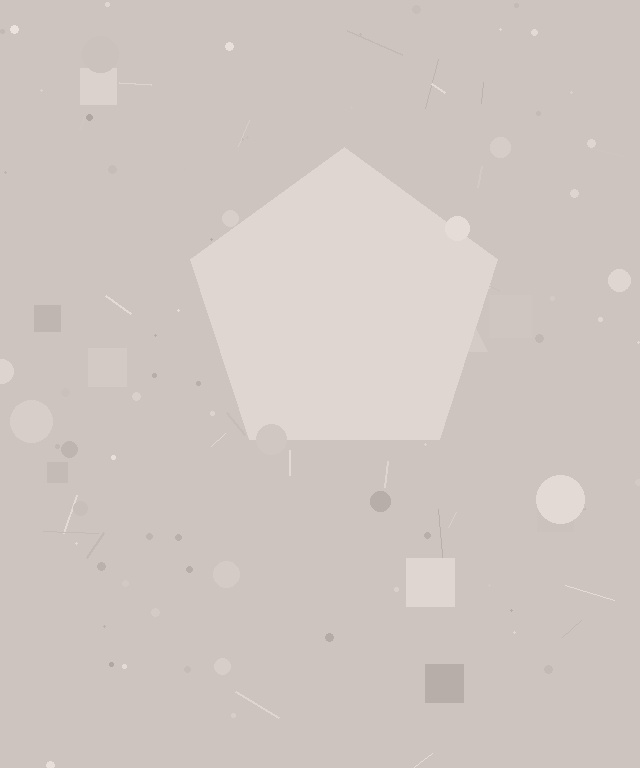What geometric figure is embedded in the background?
A pentagon is embedded in the background.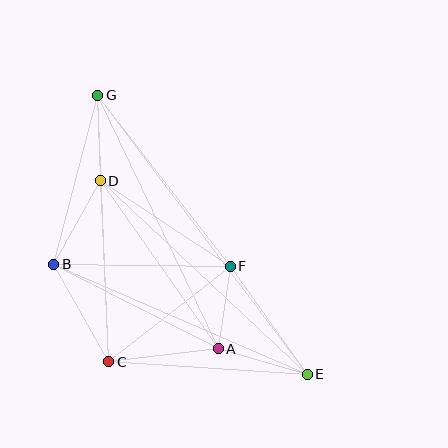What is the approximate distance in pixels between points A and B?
The distance between A and B is approximately 185 pixels.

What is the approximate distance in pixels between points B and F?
The distance between B and F is approximately 177 pixels.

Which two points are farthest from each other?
Points E and G are farthest from each other.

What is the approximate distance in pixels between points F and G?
The distance between F and G is approximately 216 pixels.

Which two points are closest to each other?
Points A and F are closest to each other.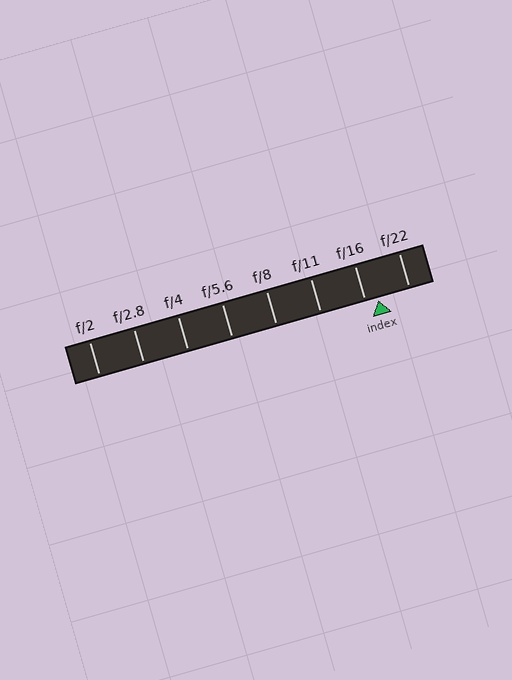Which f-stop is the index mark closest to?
The index mark is closest to f/16.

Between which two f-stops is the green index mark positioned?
The index mark is between f/16 and f/22.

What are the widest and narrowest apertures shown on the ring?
The widest aperture shown is f/2 and the narrowest is f/22.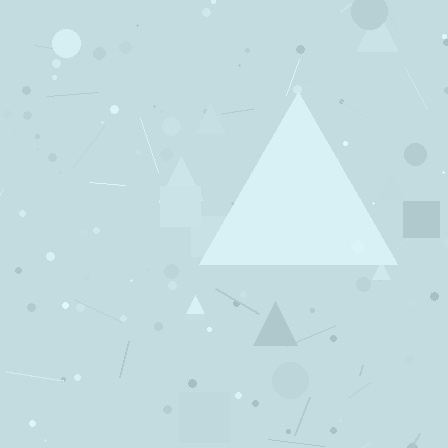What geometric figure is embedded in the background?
A triangle is embedded in the background.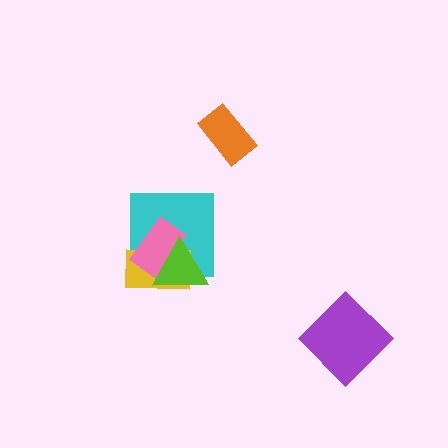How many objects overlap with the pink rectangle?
3 objects overlap with the pink rectangle.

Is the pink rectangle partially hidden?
Yes, it is partially covered by another shape.